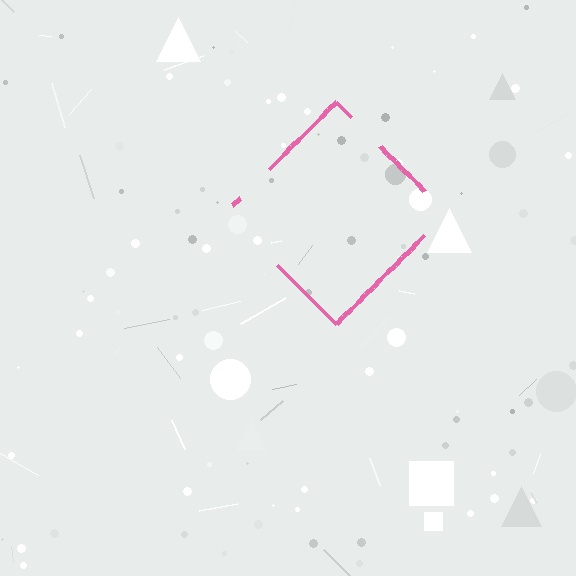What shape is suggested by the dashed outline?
The dashed outline suggests a diamond.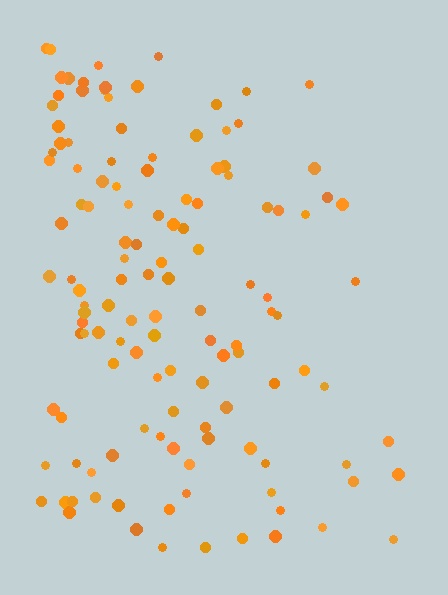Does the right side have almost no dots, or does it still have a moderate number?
Still a moderate number, just noticeably fewer than the left.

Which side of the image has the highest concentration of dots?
The left.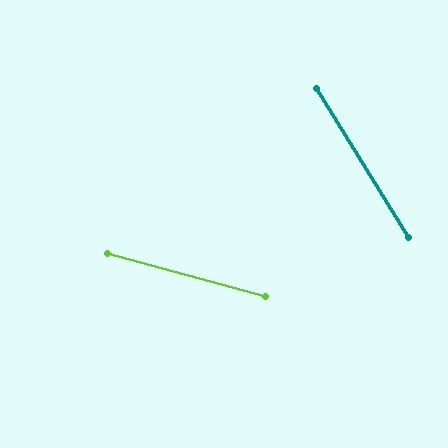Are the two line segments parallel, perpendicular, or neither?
Neither parallel nor perpendicular — they differ by about 43°.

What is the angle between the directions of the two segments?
Approximately 43 degrees.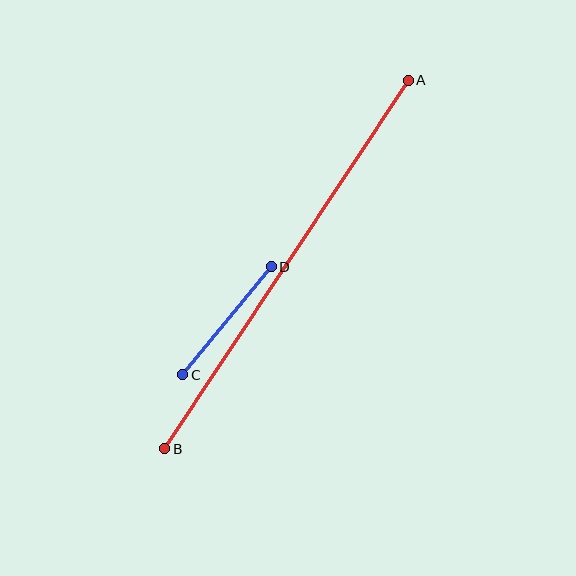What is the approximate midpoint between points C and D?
The midpoint is at approximately (227, 321) pixels.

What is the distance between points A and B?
The distance is approximately 441 pixels.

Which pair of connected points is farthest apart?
Points A and B are farthest apart.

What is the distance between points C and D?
The distance is approximately 140 pixels.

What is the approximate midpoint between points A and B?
The midpoint is at approximately (287, 265) pixels.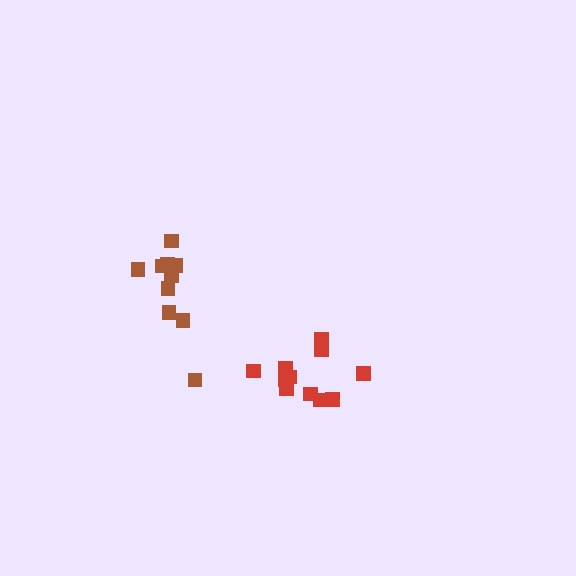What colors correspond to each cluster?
The clusters are colored: brown, red.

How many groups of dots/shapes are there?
There are 2 groups.